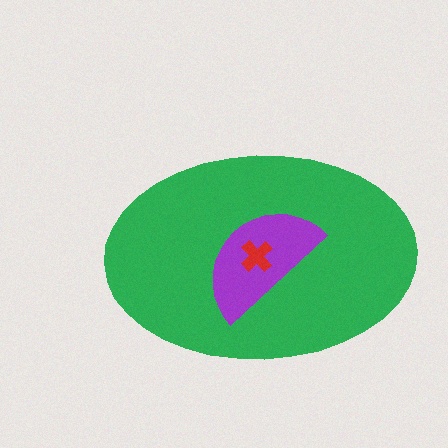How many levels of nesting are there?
3.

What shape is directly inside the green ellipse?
The purple semicircle.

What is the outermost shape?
The green ellipse.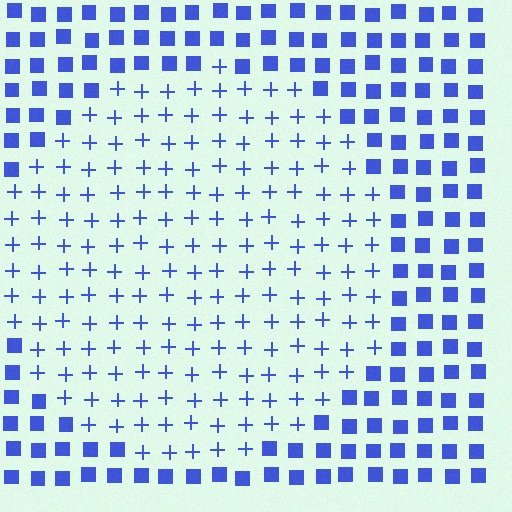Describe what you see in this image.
The image is filled with small blue elements arranged in a uniform grid. A circle-shaped region contains plus signs, while the surrounding area contains squares. The boundary is defined purely by the change in element shape.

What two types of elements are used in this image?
The image uses plus signs inside the circle region and squares outside it.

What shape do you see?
I see a circle.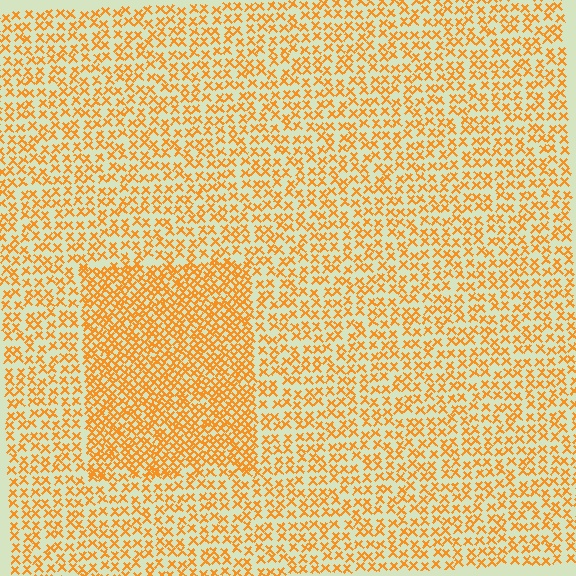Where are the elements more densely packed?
The elements are more densely packed inside the rectangle boundary.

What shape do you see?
I see a rectangle.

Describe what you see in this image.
The image contains small orange elements arranged at two different densities. A rectangle-shaped region is visible where the elements are more densely packed than the surrounding area.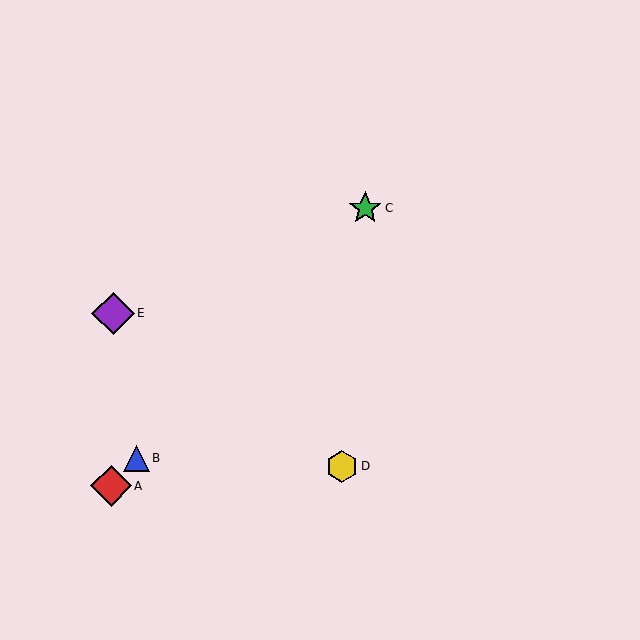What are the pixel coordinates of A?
Object A is at (111, 486).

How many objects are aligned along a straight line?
3 objects (A, B, C) are aligned along a straight line.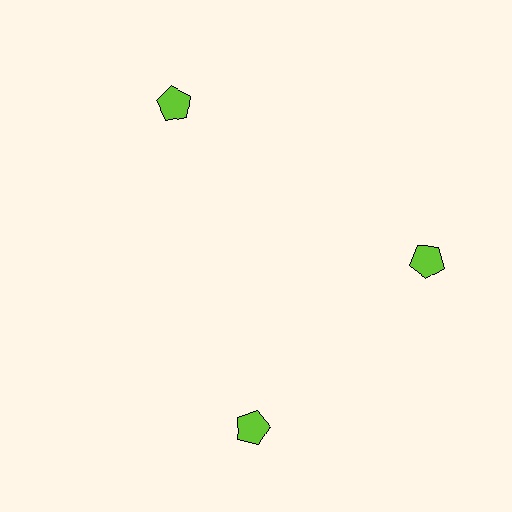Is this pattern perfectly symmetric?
No. The 3 lime pentagons are arranged in a ring, but one element near the 7 o'clock position is rotated out of alignment along the ring, breaking the 3-fold rotational symmetry.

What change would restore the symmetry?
The symmetry would be restored by rotating it back into even spacing with its neighbors so that all 3 pentagons sit at equal angles and equal distance from the center.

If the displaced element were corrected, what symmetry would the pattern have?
It would have 3-fold rotational symmetry — the pattern would map onto itself every 120 degrees.